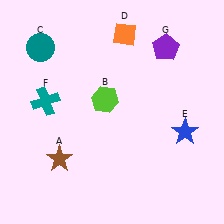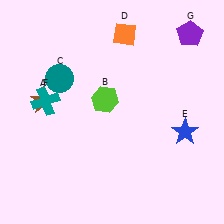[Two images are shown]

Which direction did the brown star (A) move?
The brown star (A) moved up.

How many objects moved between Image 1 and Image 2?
3 objects moved between the two images.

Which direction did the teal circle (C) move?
The teal circle (C) moved down.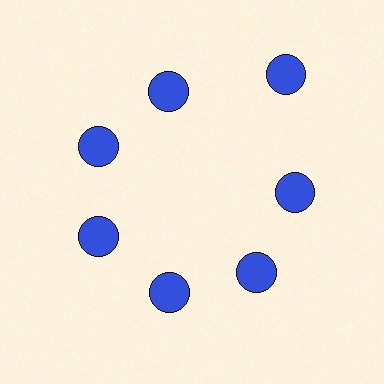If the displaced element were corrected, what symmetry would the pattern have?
It would have 7-fold rotational symmetry — the pattern would map onto itself every 51 degrees.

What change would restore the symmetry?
The symmetry would be restored by moving it inward, back onto the ring so that all 7 circles sit at equal angles and equal distance from the center.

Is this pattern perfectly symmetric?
No. The 7 blue circles are arranged in a ring, but one element near the 1 o'clock position is pushed outward from the center, breaking the 7-fold rotational symmetry.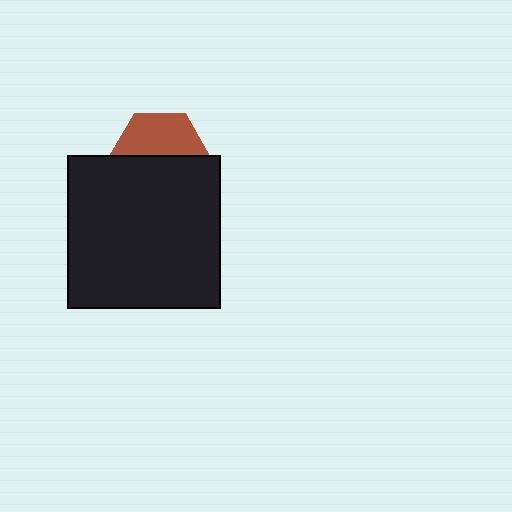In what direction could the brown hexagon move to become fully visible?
The brown hexagon could move up. That would shift it out from behind the black square entirely.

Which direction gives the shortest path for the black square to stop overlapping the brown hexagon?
Moving down gives the shortest separation.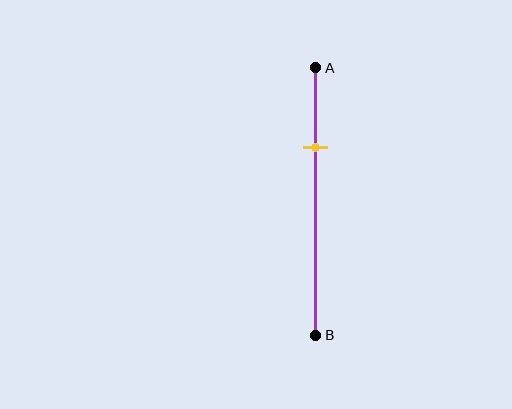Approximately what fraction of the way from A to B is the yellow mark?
The yellow mark is approximately 30% of the way from A to B.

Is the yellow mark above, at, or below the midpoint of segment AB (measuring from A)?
The yellow mark is above the midpoint of segment AB.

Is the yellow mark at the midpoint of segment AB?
No, the mark is at about 30% from A, not at the 50% midpoint.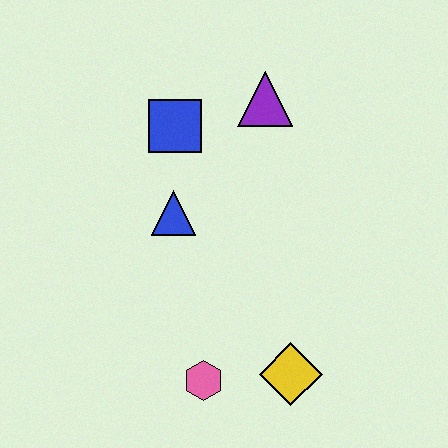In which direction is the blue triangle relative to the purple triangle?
The blue triangle is below the purple triangle.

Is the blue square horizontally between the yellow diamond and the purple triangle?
No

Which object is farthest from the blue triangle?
The yellow diamond is farthest from the blue triangle.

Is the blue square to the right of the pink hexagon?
No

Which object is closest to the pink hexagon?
The yellow diamond is closest to the pink hexagon.